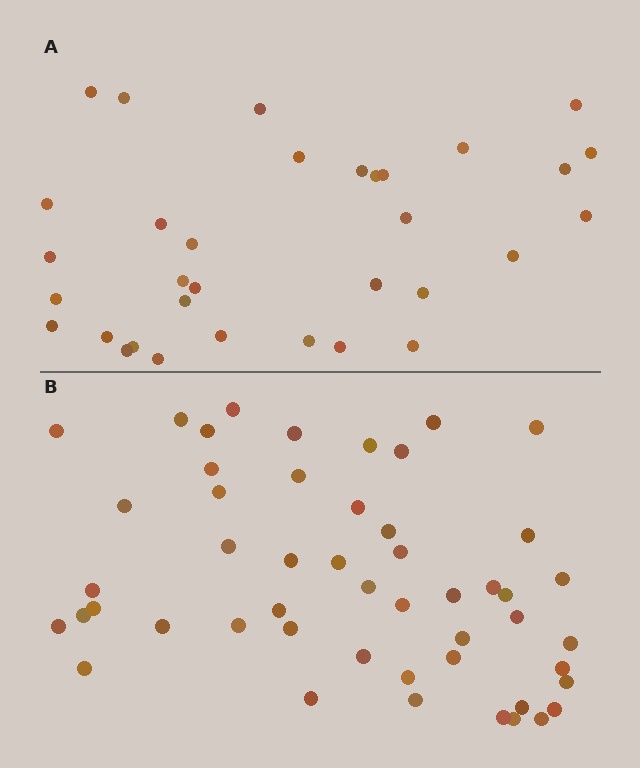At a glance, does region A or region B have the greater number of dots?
Region B (the bottom region) has more dots.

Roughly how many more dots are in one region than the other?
Region B has approximately 15 more dots than region A.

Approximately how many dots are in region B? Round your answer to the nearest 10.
About 50 dots.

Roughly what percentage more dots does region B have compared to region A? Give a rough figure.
About 50% more.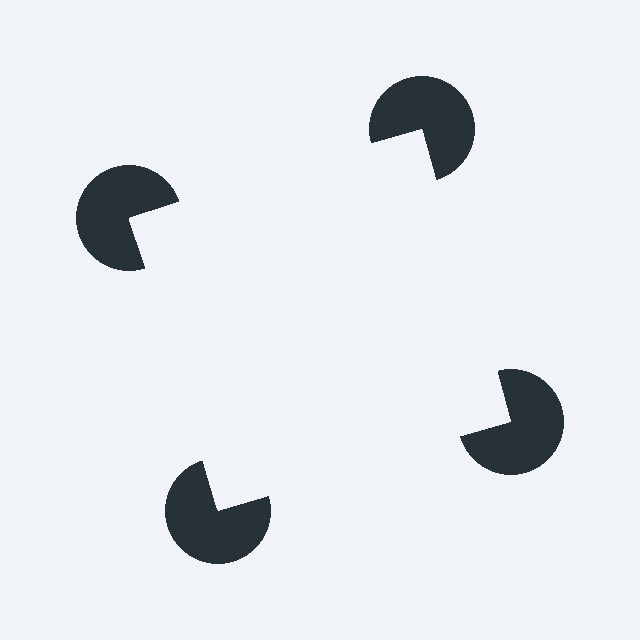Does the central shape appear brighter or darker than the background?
It typically appears slightly brighter than the background, even though no actual brightness change is drawn.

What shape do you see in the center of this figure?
An illusory square — its edges are inferred from the aligned wedge cuts in the pac-man discs, not physically drawn.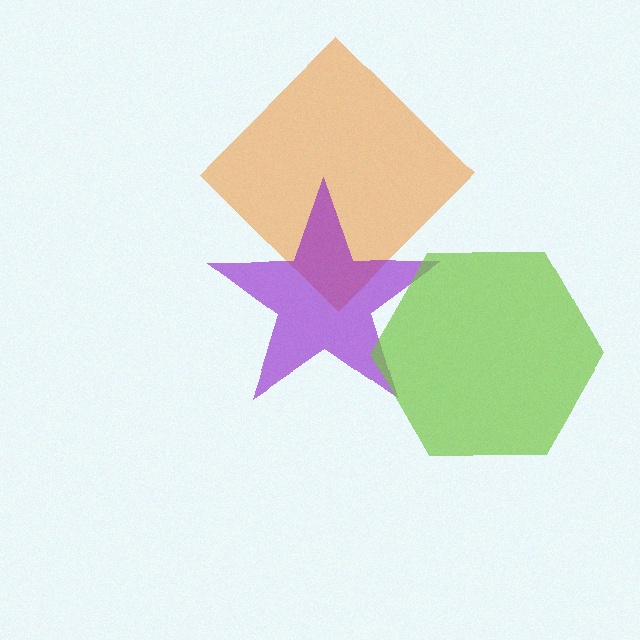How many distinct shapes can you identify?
There are 3 distinct shapes: an orange diamond, a purple star, a lime hexagon.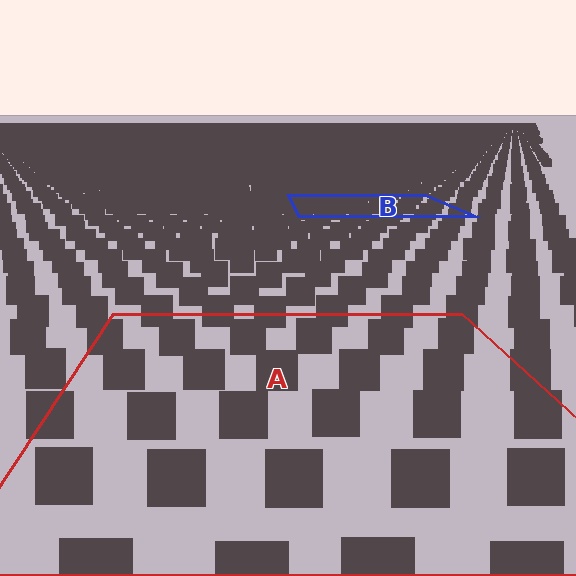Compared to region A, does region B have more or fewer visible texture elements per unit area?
Region B has more texture elements per unit area — they are packed more densely because it is farther away.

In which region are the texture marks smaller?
The texture marks are smaller in region B, because it is farther away.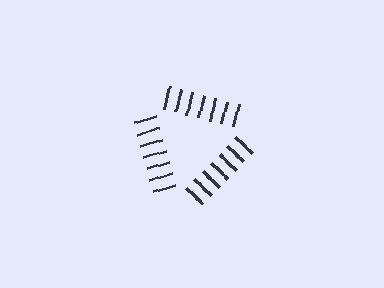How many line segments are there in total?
21 — 7 along each of the 3 edges.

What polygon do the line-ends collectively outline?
An illusory triangle — the line segments terminate on its edges but no continuous stroke is drawn.